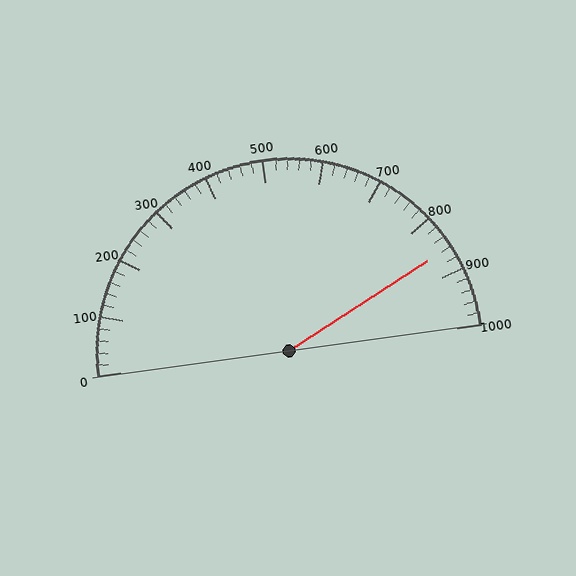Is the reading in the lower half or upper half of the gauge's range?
The reading is in the upper half of the range (0 to 1000).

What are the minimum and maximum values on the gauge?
The gauge ranges from 0 to 1000.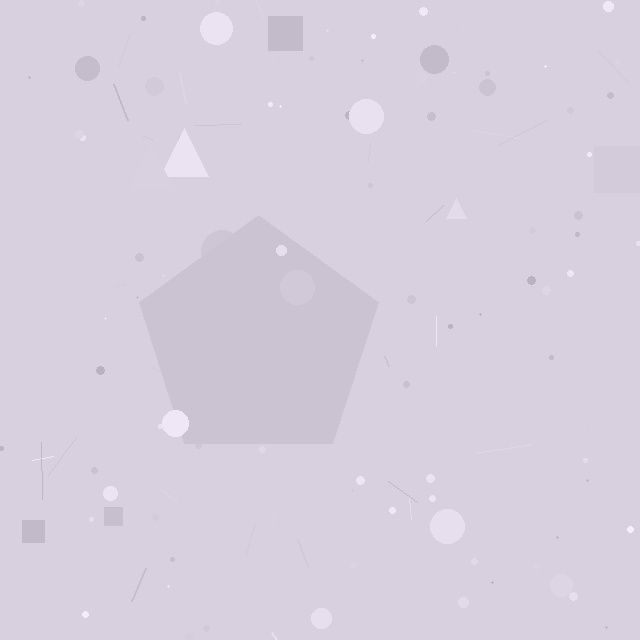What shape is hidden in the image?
A pentagon is hidden in the image.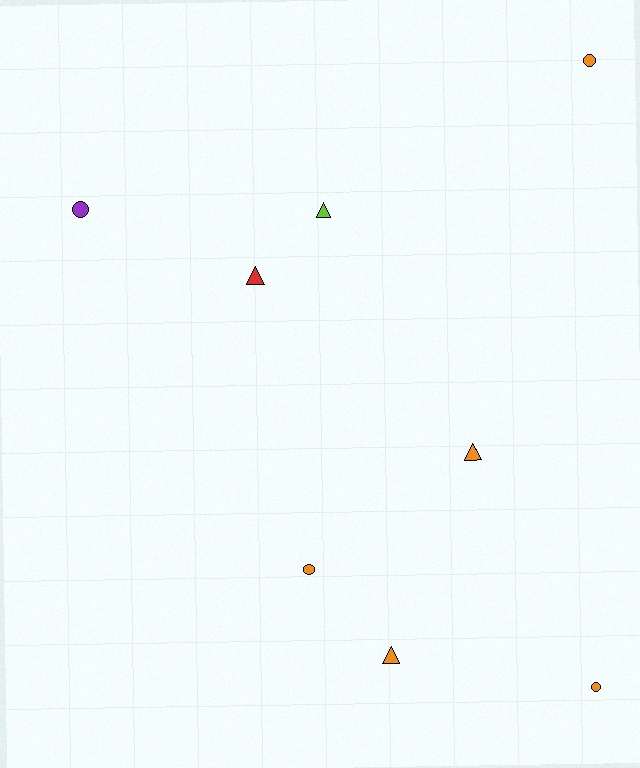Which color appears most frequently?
Orange, with 5 objects.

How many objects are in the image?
There are 8 objects.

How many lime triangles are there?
There is 1 lime triangle.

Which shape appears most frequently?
Circle, with 4 objects.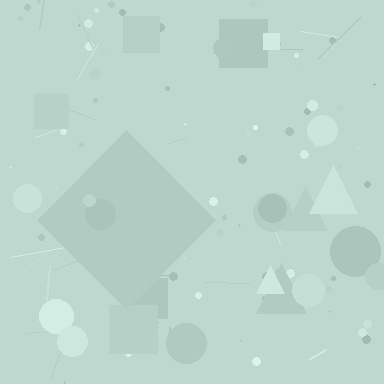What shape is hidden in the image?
A diamond is hidden in the image.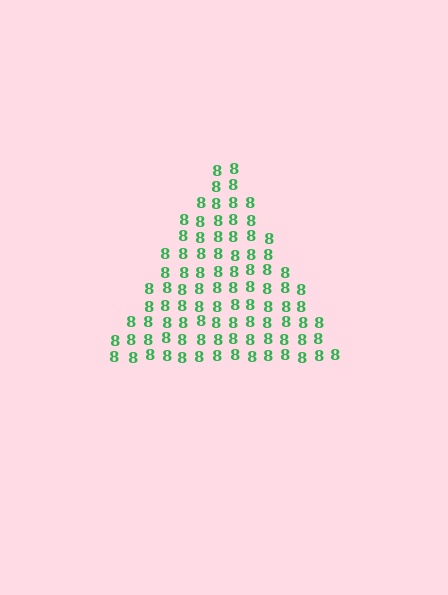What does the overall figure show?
The overall figure shows a triangle.